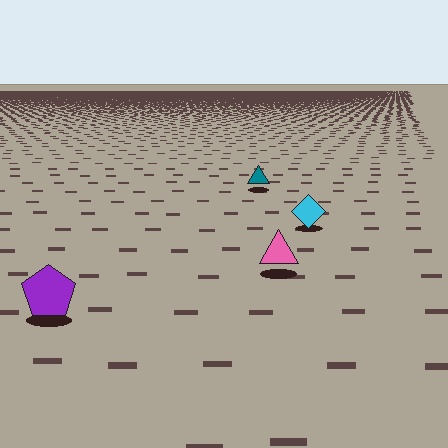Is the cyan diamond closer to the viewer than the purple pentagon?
No. The purple pentagon is closer — you can tell from the texture gradient: the ground texture is coarser near it.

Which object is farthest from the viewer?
The teal triangle is farthest from the viewer. It appears smaller and the ground texture around it is denser.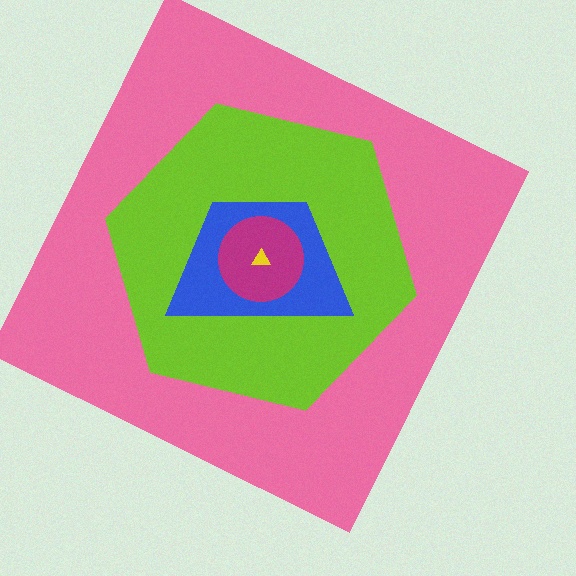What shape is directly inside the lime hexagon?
The blue trapezoid.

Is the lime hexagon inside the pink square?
Yes.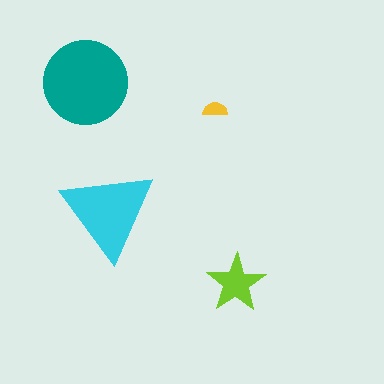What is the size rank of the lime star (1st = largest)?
3rd.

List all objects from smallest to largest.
The yellow semicircle, the lime star, the cyan triangle, the teal circle.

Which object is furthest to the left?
The teal circle is leftmost.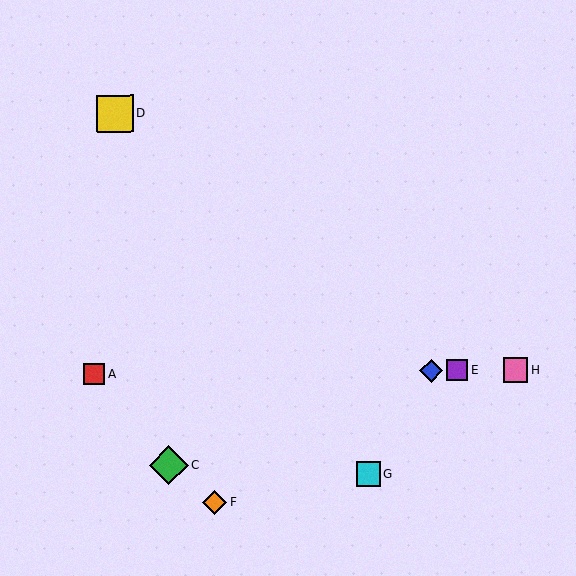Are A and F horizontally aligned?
No, A is at y≈374 and F is at y≈502.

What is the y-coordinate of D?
Object D is at y≈114.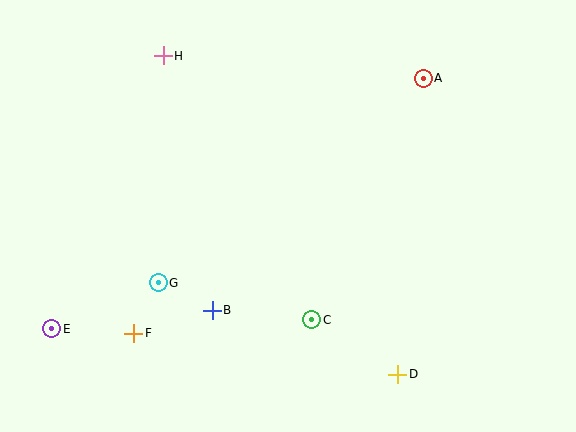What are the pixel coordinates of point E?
Point E is at (52, 329).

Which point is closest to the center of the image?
Point C at (312, 320) is closest to the center.